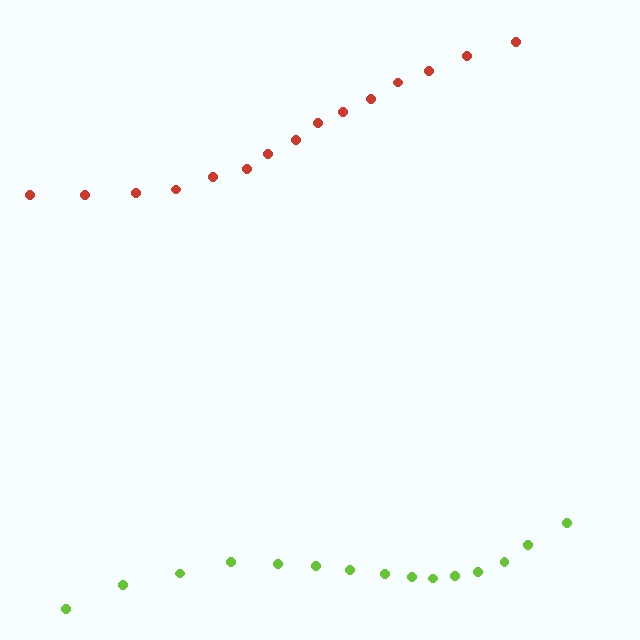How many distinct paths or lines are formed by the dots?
There are 2 distinct paths.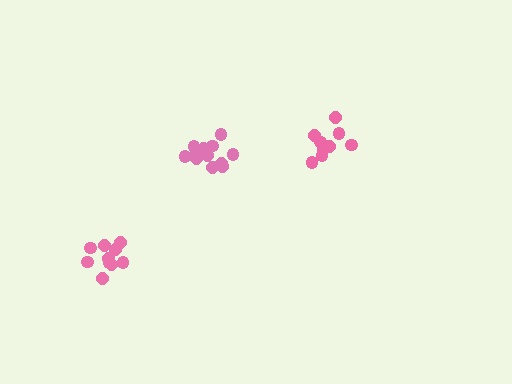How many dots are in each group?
Group 1: 9 dots, Group 2: 12 dots, Group 3: 10 dots (31 total).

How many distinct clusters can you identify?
There are 3 distinct clusters.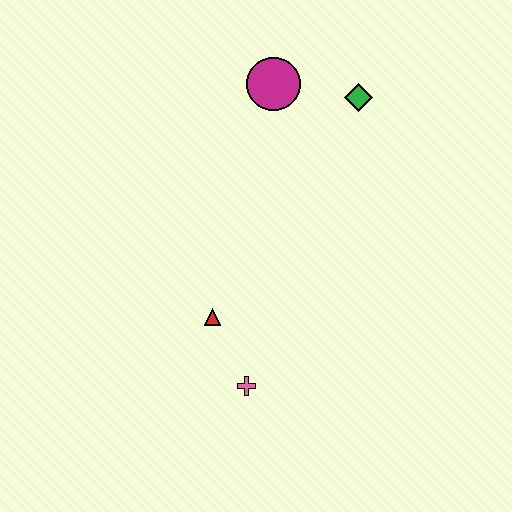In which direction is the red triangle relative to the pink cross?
The red triangle is above the pink cross.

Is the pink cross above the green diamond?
No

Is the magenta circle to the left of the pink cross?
No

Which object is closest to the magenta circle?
The green diamond is closest to the magenta circle.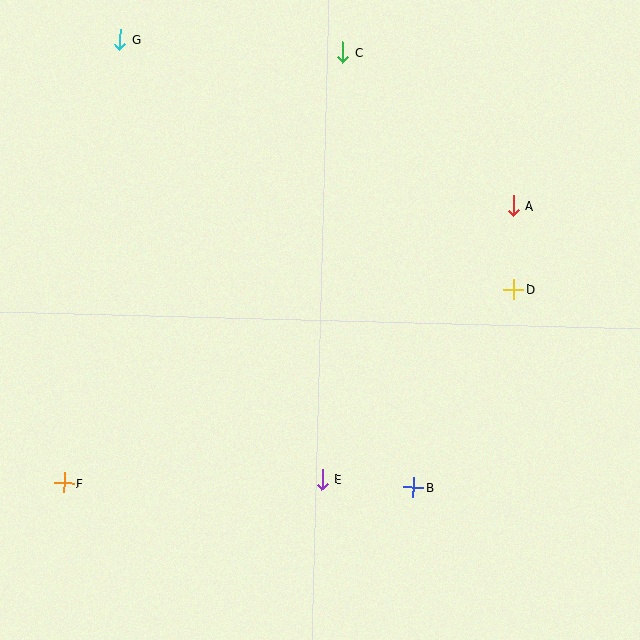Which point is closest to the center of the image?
Point E at (322, 479) is closest to the center.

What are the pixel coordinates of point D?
Point D is at (514, 290).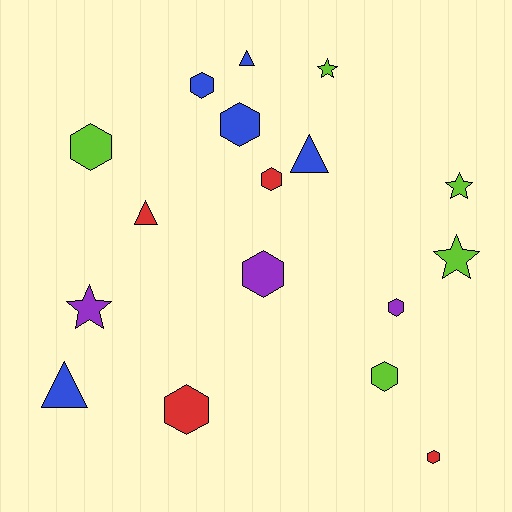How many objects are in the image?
There are 17 objects.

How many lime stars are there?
There are 3 lime stars.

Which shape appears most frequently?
Hexagon, with 9 objects.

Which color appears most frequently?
Lime, with 5 objects.